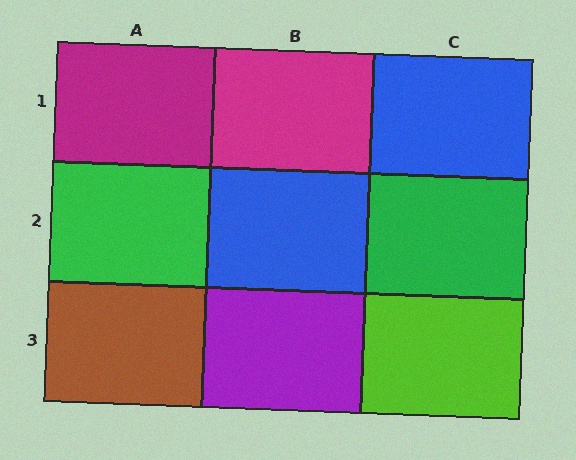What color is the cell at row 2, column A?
Green.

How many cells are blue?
2 cells are blue.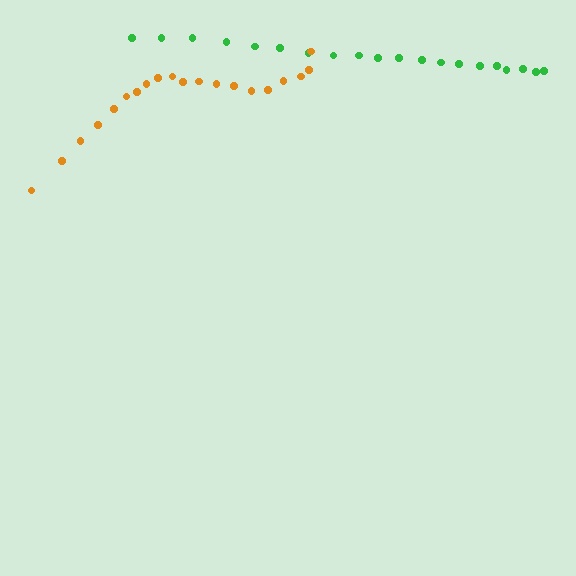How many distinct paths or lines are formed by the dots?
There are 2 distinct paths.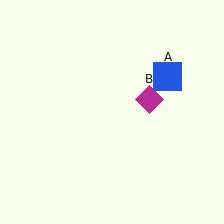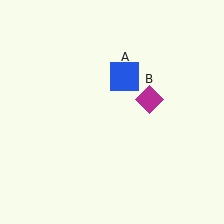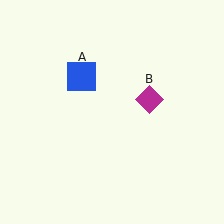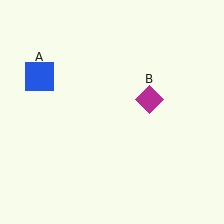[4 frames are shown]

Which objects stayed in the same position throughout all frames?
Magenta diamond (object B) remained stationary.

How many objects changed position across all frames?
1 object changed position: blue square (object A).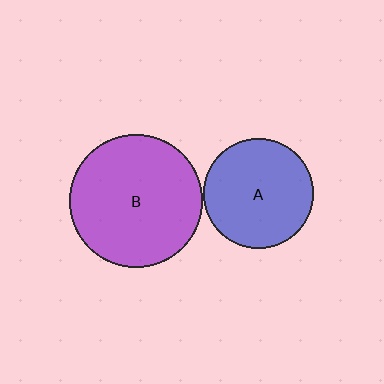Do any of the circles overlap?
No, none of the circles overlap.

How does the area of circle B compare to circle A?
Approximately 1.5 times.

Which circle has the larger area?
Circle B (purple).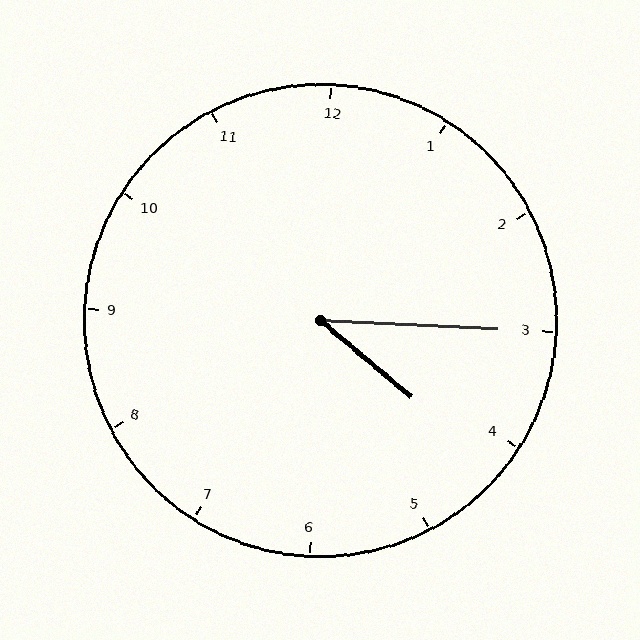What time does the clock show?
4:15.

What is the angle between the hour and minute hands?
Approximately 38 degrees.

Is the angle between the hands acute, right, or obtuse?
It is acute.